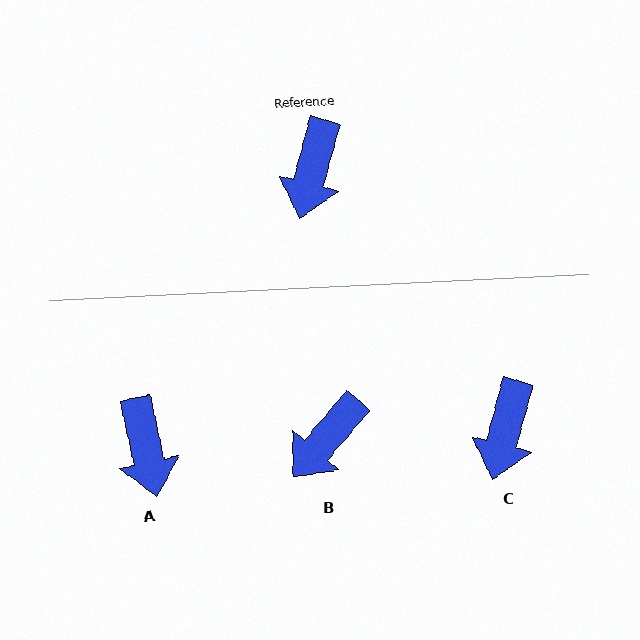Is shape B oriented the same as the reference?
No, it is off by about 26 degrees.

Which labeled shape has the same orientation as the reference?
C.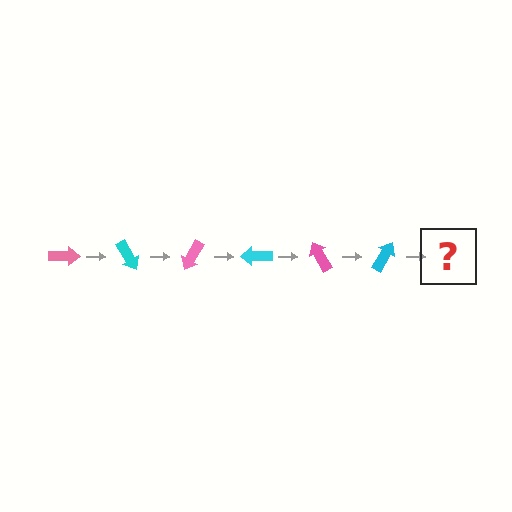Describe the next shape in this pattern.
It should be a pink arrow, rotated 360 degrees from the start.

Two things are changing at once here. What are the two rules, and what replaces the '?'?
The two rules are that it rotates 60 degrees each step and the color cycles through pink and cyan. The '?' should be a pink arrow, rotated 360 degrees from the start.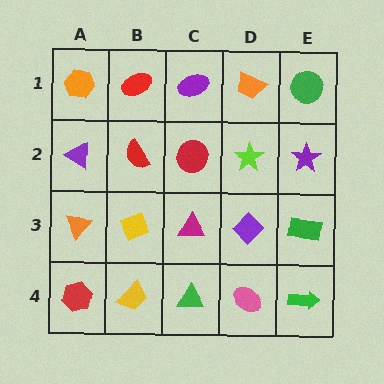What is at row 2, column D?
A lime star.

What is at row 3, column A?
An orange triangle.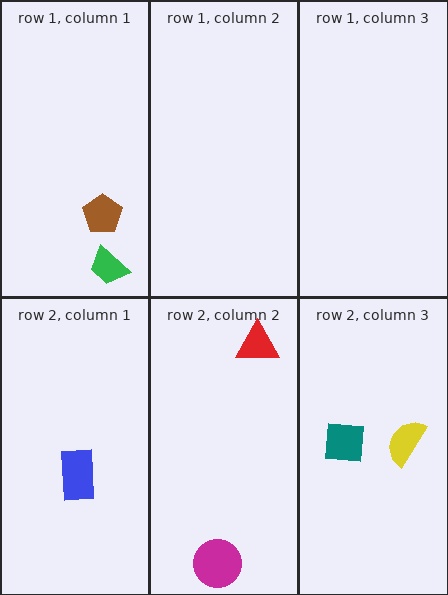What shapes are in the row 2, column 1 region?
The blue rectangle.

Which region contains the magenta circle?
The row 2, column 2 region.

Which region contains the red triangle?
The row 2, column 2 region.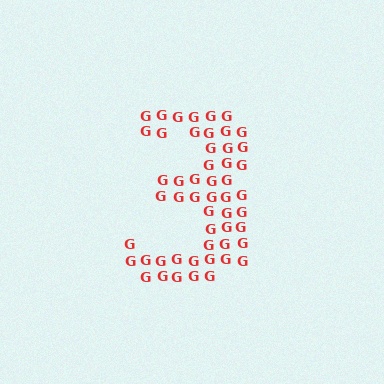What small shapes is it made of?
It is made of small letter G's.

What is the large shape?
The large shape is the digit 3.